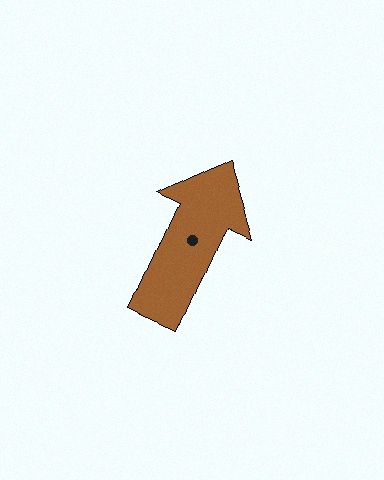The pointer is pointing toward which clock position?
Roughly 1 o'clock.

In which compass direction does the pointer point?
Northeast.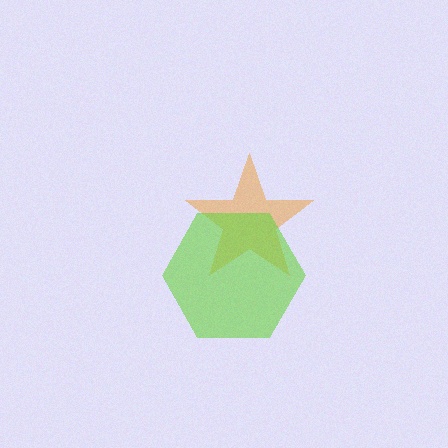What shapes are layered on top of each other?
The layered shapes are: an orange star, a lime hexagon.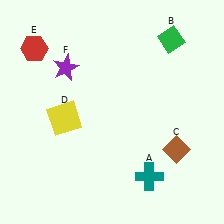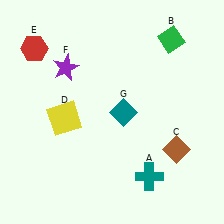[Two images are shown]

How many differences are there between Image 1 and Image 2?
There is 1 difference between the two images.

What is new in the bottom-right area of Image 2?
A teal diamond (G) was added in the bottom-right area of Image 2.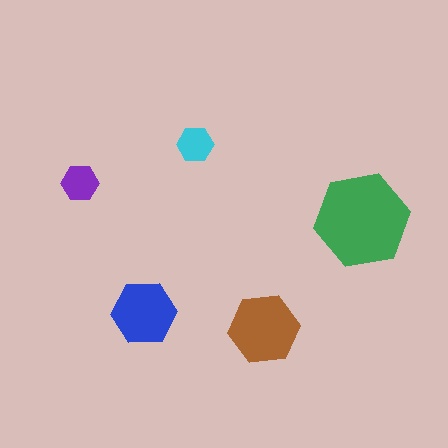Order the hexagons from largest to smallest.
the green one, the brown one, the blue one, the purple one, the cyan one.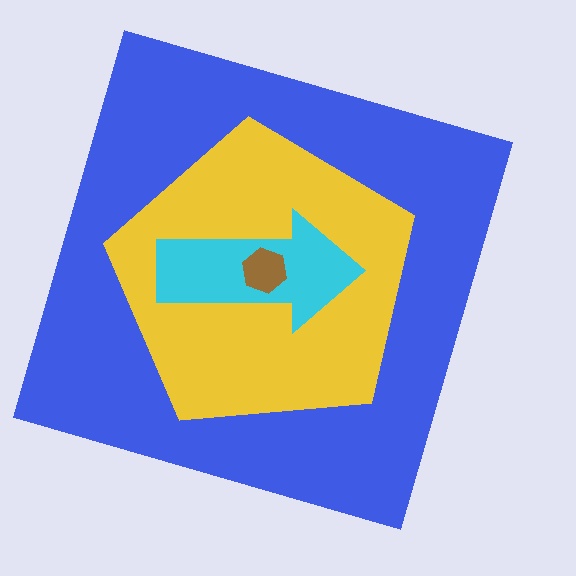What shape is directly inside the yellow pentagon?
The cyan arrow.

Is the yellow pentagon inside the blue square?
Yes.